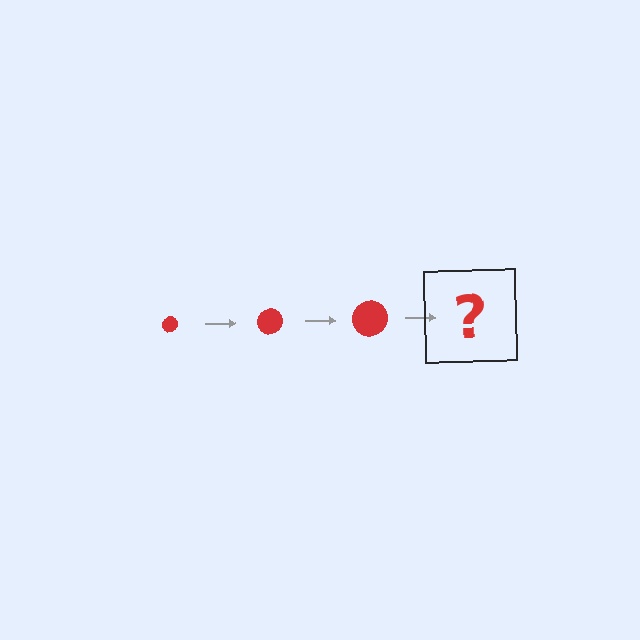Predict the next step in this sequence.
The next step is a red circle, larger than the previous one.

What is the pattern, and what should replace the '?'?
The pattern is that the circle gets progressively larger each step. The '?' should be a red circle, larger than the previous one.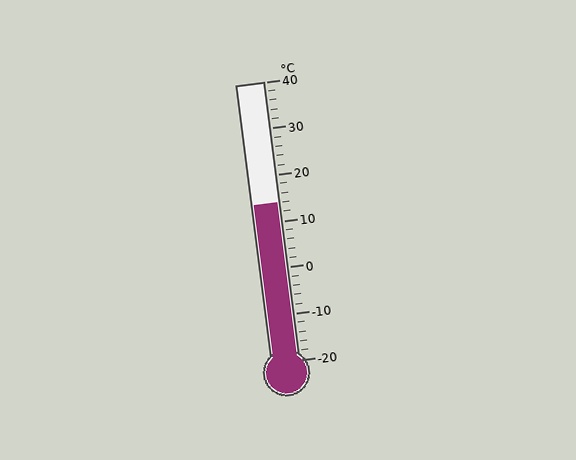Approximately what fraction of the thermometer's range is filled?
The thermometer is filled to approximately 55% of its range.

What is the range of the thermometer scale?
The thermometer scale ranges from -20°C to 40°C.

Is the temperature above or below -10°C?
The temperature is above -10°C.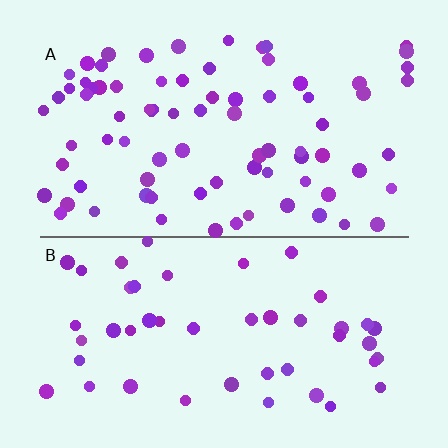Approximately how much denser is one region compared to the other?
Approximately 1.7× — region A over region B.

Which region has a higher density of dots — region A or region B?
A (the top).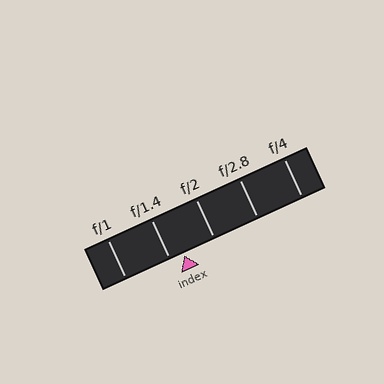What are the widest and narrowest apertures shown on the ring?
The widest aperture shown is f/1 and the narrowest is f/4.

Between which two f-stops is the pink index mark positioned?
The index mark is between f/1.4 and f/2.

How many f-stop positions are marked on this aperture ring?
There are 5 f-stop positions marked.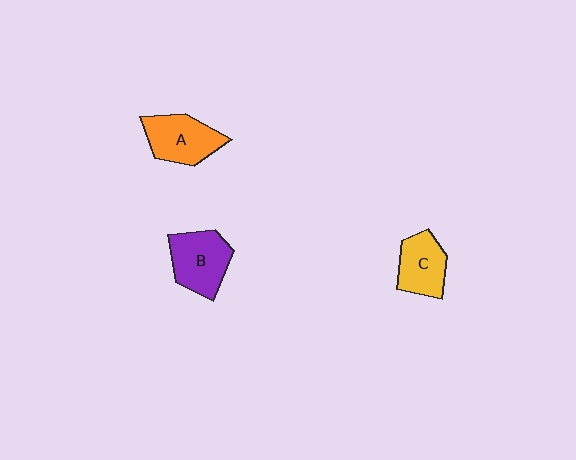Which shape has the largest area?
Shape B (purple).